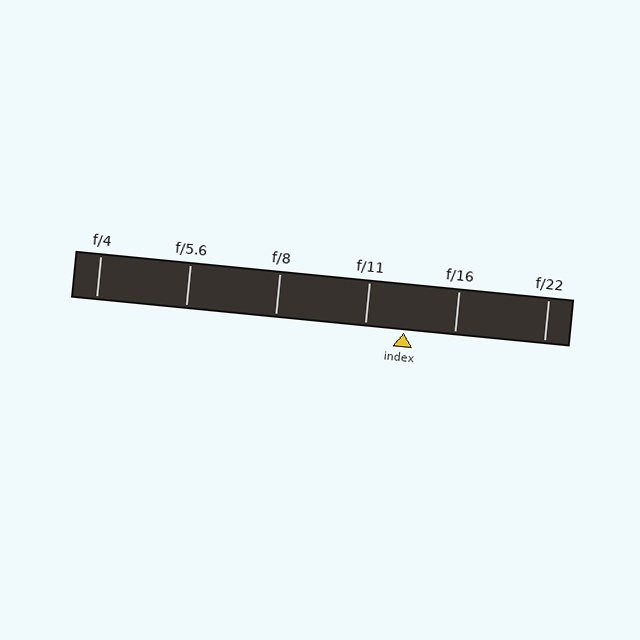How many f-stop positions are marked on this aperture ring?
There are 6 f-stop positions marked.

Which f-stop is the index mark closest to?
The index mark is closest to f/11.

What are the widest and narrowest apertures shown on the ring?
The widest aperture shown is f/4 and the narrowest is f/22.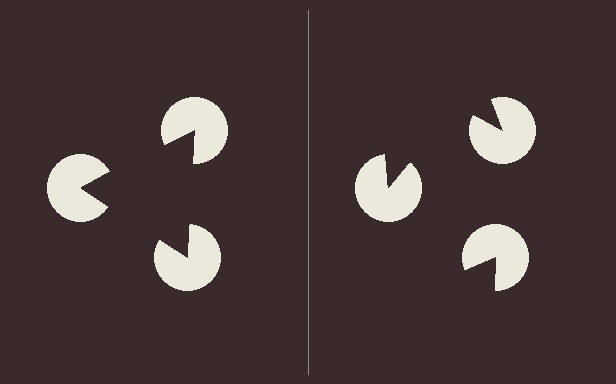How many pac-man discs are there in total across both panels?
6 — 3 on each side.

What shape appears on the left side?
An illusory triangle.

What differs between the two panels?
The pac-man discs are positioned identically on both sides; only the wedge orientations differ. On the left they align to a triangle; on the right they are misaligned.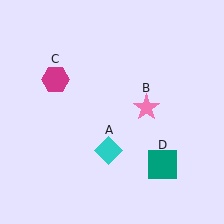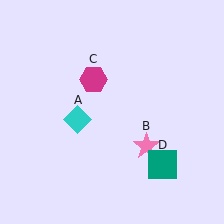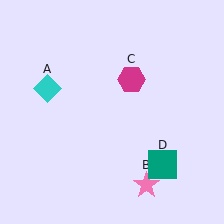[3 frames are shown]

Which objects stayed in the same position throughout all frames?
Teal square (object D) remained stationary.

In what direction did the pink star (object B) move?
The pink star (object B) moved down.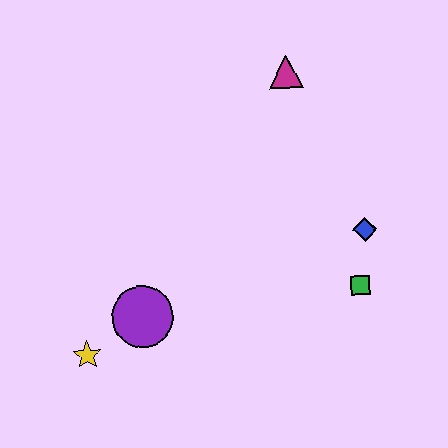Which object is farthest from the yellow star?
The magenta triangle is farthest from the yellow star.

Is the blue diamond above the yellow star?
Yes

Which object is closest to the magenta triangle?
The blue diamond is closest to the magenta triangle.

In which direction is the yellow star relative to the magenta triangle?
The yellow star is below the magenta triangle.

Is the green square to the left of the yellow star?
No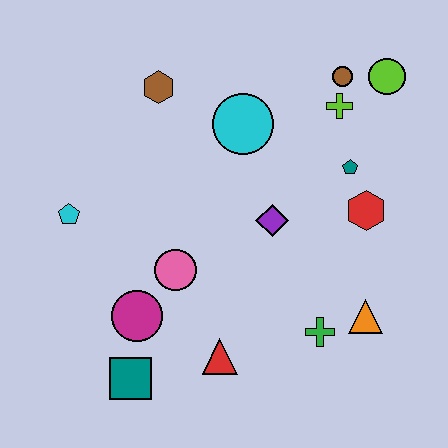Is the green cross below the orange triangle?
Yes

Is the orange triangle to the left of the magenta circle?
No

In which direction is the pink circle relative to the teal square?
The pink circle is above the teal square.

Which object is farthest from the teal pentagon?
The teal square is farthest from the teal pentagon.